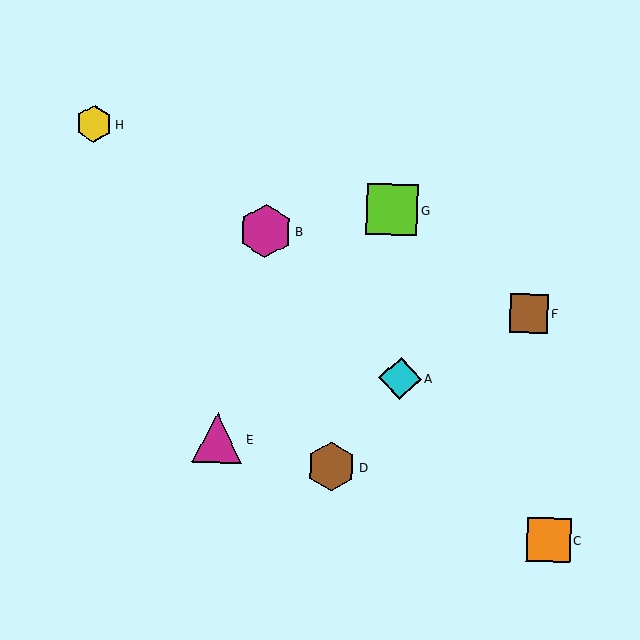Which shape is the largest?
The magenta hexagon (labeled B) is the largest.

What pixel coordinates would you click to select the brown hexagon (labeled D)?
Click at (331, 467) to select the brown hexagon D.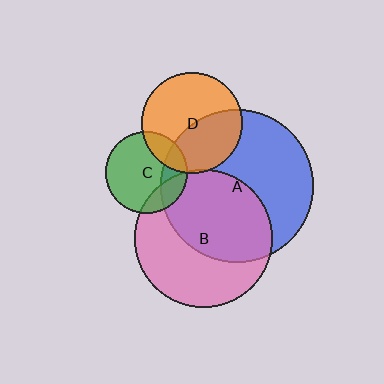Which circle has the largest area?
Circle A (blue).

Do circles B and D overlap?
Yes.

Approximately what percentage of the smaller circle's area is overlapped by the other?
Approximately 5%.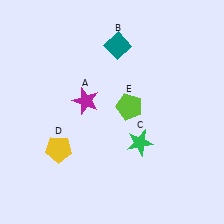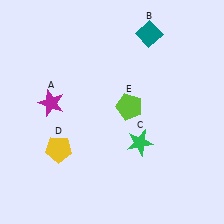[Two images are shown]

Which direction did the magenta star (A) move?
The magenta star (A) moved left.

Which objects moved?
The objects that moved are: the magenta star (A), the teal diamond (B).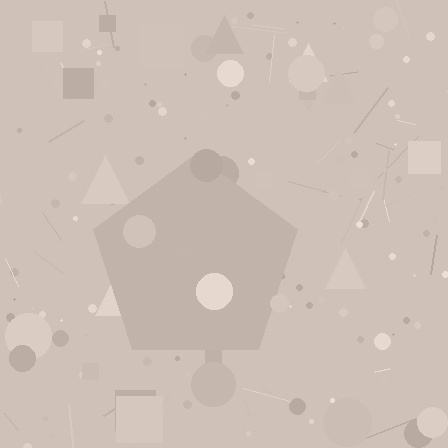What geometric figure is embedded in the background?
A pentagon is embedded in the background.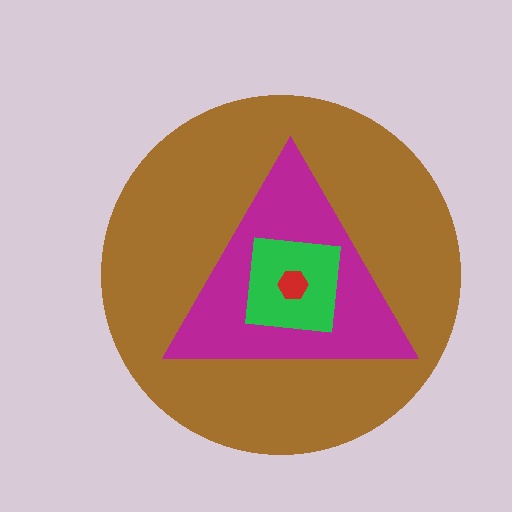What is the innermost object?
The red hexagon.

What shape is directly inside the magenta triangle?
The green square.